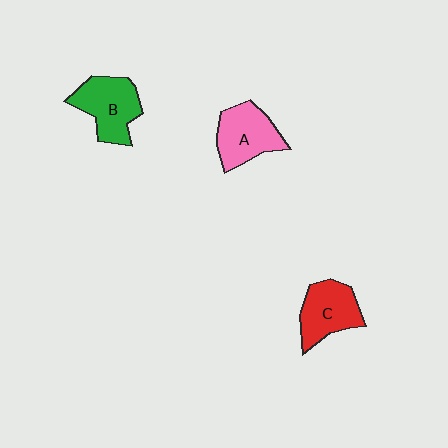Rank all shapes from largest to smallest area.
From largest to smallest: B (green), A (pink), C (red).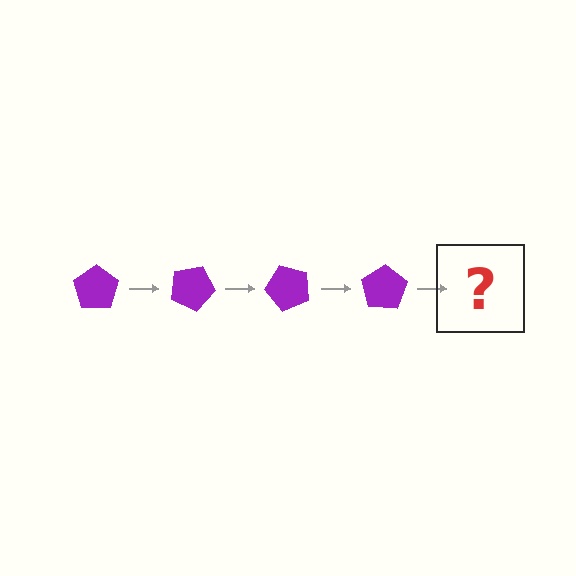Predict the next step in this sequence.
The next step is a purple pentagon rotated 100 degrees.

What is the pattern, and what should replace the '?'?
The pattern is that the pentagon rotates 25 degrees each step. The '?' should be a purple pentagon rotated 100 degrees.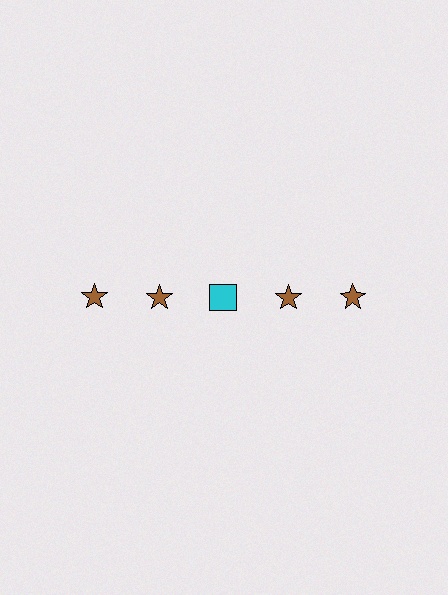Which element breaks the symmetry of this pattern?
The cyan square in the top row, center column breaks the symmetry. All other shapes are brown stars.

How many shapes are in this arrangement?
There are 5 shapes arranged in a grid pattern.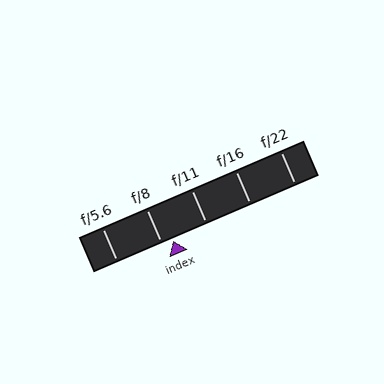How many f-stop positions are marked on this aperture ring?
There are 5 f-stop positions marked.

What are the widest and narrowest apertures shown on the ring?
The widest aperture shown is f/5.6 and the narrowest is f/22.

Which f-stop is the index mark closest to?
The index mark is closest to f/8.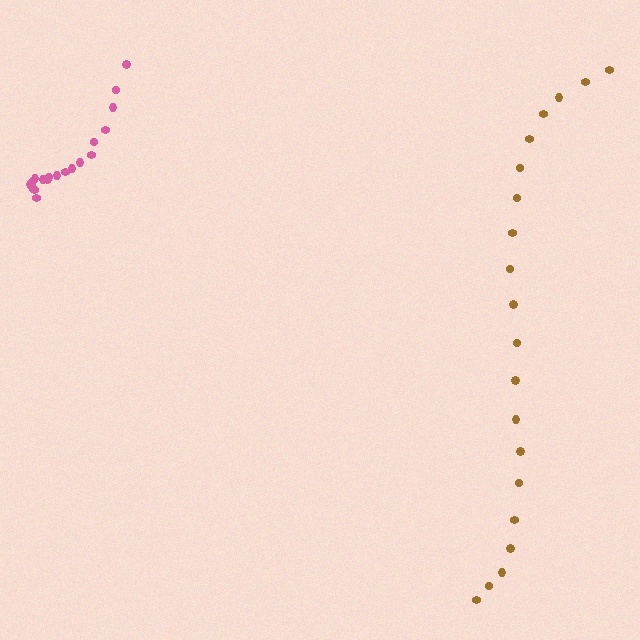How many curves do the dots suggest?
There are 2 distinct paths.